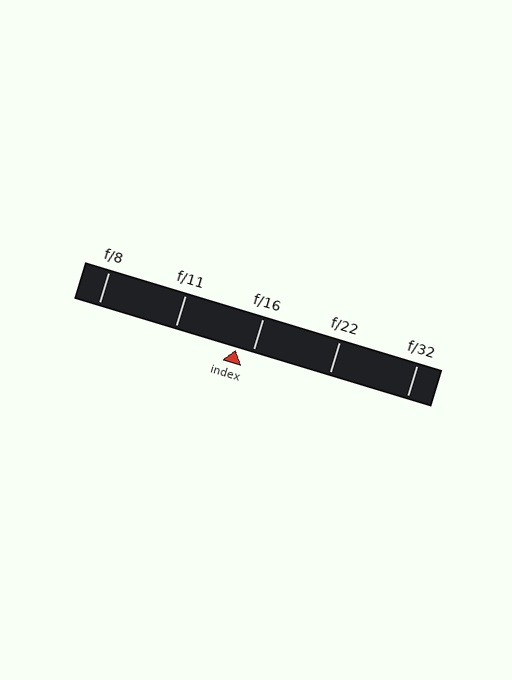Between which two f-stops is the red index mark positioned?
The index mark is between f/11 and f/16.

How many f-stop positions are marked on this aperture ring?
There are 5 f-stop positions marked.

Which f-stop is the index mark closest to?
The index mark is closest to f/16.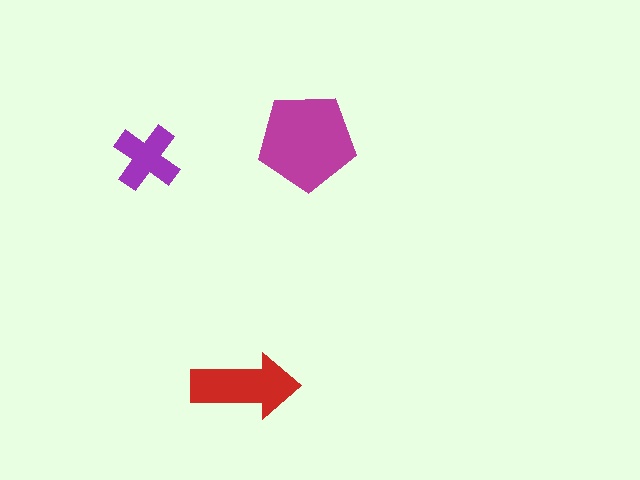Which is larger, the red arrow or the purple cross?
The red arrow.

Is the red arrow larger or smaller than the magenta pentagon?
Smaller.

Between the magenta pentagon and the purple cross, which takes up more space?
The magenta pentagon.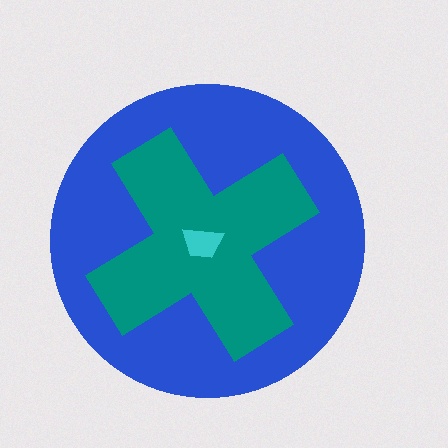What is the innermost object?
The cyan trapezoid.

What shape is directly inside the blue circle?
The teal cross.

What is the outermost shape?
The blue circle.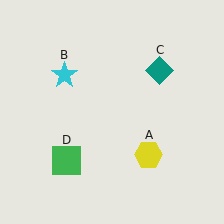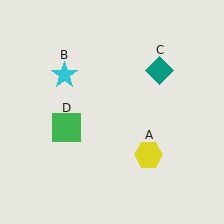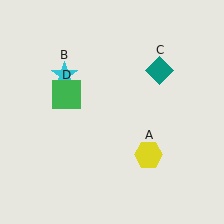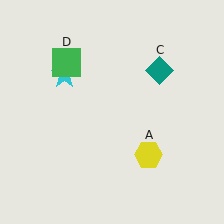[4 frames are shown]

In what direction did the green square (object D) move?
The green square (object D) moved up.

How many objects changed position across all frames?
1 object changed position: green square (object D).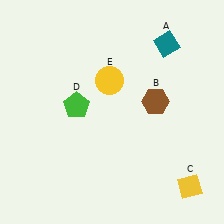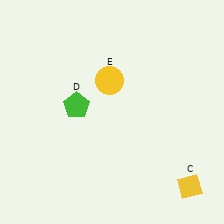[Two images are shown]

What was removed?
The brown hexagon (B), the teal diamond (A) were removed in Image 2.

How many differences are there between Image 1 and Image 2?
There are 2 differences between the two images.